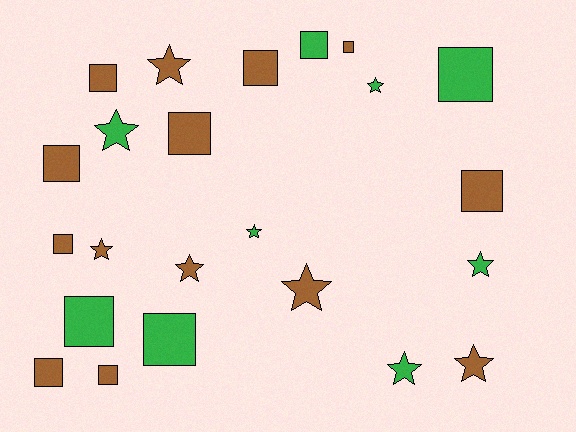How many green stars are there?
There are 5 green stars.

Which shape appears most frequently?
Square, with 13 objects.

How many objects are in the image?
There are 23 objects.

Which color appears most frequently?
Brown, with 14 objects.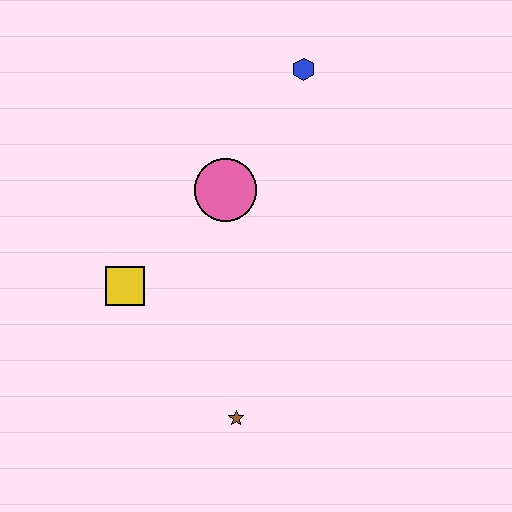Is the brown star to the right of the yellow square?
Yes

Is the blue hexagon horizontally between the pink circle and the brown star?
No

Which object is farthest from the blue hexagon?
The brown star is farthest from the blue hexagon.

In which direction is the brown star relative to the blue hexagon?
The brown star is below the blue hexagon.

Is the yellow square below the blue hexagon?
Yes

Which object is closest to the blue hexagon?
The pink circle is closest to the blue hexagon.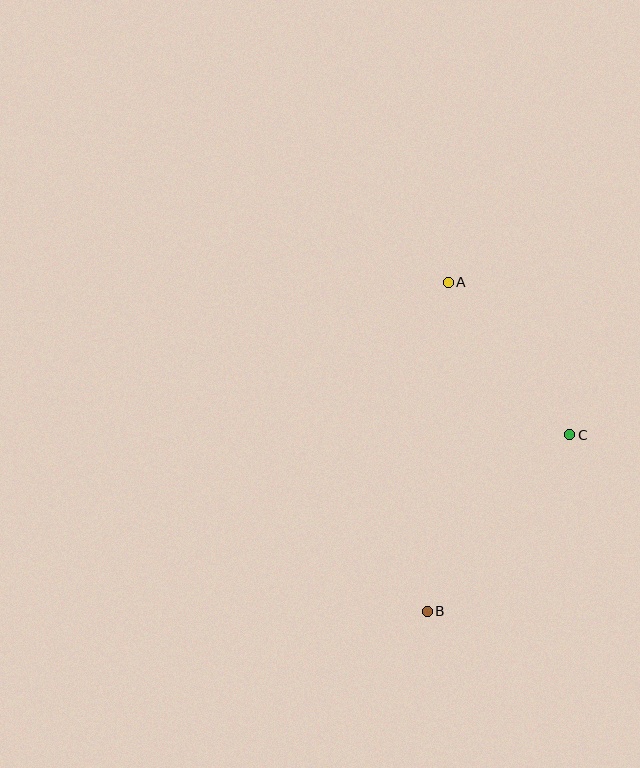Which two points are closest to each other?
Points A and C are closest to each other.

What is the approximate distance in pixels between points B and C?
The distance between B and C is approximately 227 pixels.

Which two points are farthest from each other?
Points A and B are farthest from each other.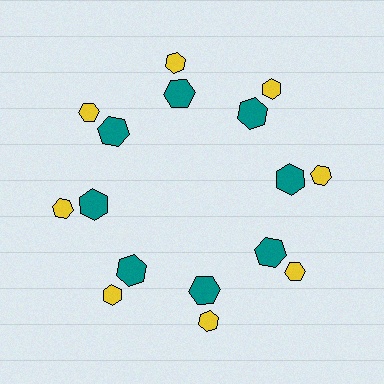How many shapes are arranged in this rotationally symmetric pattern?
There are 16 shapes, arranged in 8 groups of 2.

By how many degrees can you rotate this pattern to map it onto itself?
The pattern maps onto itself every 45 degrees of rotation.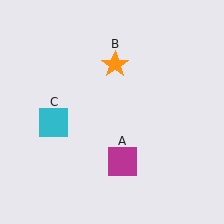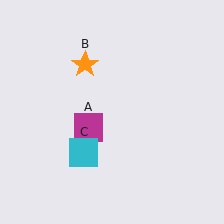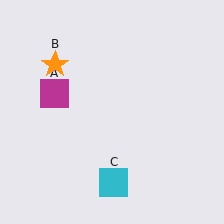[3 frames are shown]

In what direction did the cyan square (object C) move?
The cyan square (object C) moved down and to the right.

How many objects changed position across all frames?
3 objects changed position: magenta square (object A), orange star (object B), cyan square (object C).